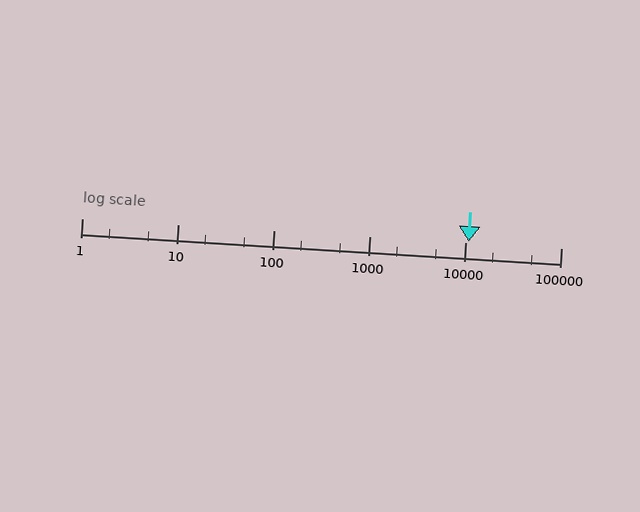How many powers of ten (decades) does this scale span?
The scale spans 5 decades, from 1 to 100000.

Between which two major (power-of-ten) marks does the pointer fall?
The pointer is between 10000 and 100000.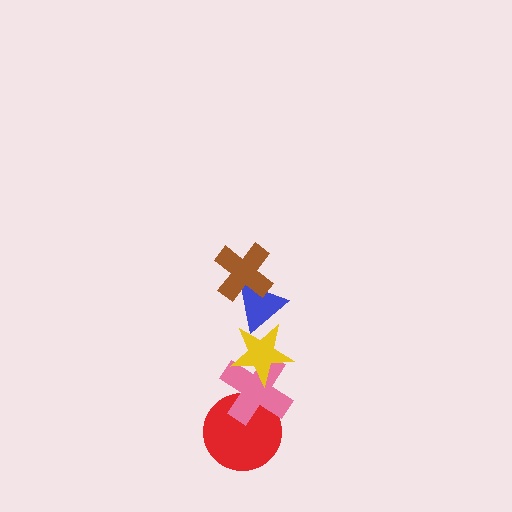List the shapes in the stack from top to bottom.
From top to bottom: the brown cross, the blue triangle, the yellow star, the pink cross, the red circle.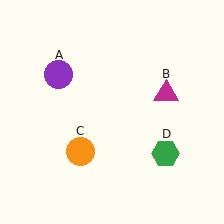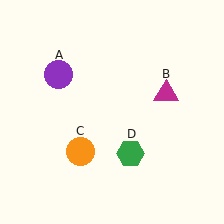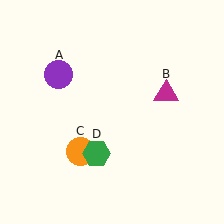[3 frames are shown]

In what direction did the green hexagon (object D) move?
The green hexagon (object D) moved left.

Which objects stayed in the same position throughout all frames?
Purple circle (object A) and magenta triangle (object B) and orange circle (object C) remained stationary.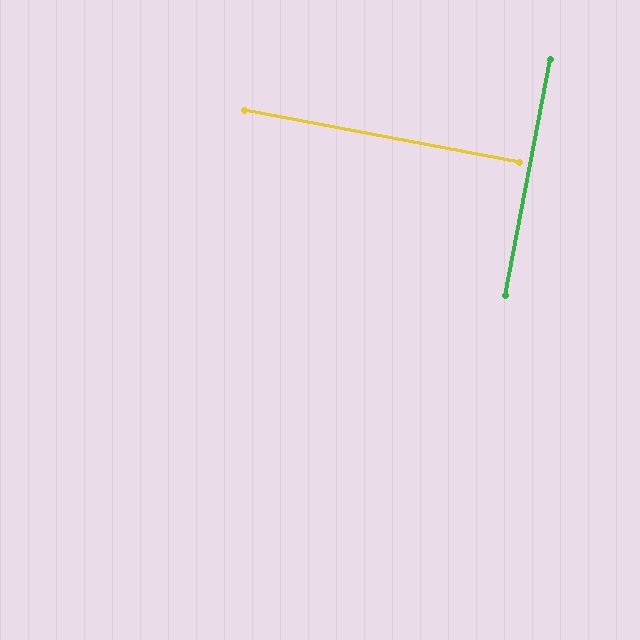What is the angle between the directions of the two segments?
Approximately 90 degrees.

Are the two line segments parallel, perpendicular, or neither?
Perpendicular — they meet at approximately 90°.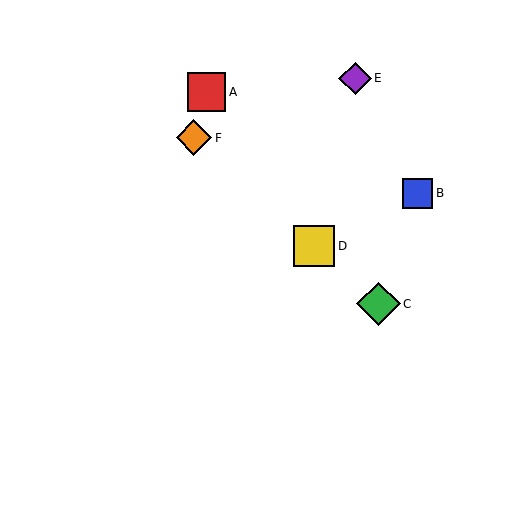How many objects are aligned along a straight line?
3 objects (C, D, F) are aligned along a straight line.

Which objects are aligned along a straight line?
Objects C, D, F are aligned along a straight line.